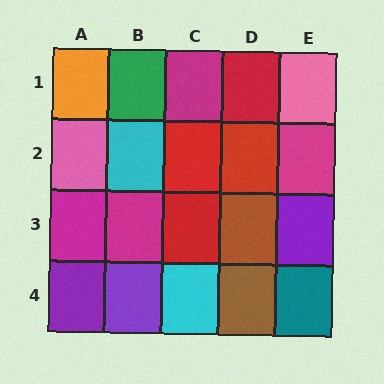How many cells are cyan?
2 cells are cyan.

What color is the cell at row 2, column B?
Cyan.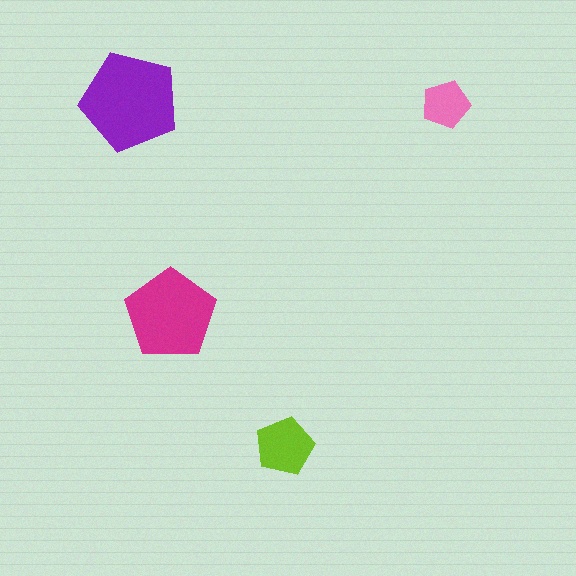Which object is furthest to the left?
The purple pentagon is leftmost.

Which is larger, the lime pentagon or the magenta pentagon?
The magenta one.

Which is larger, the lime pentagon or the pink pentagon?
The lime one.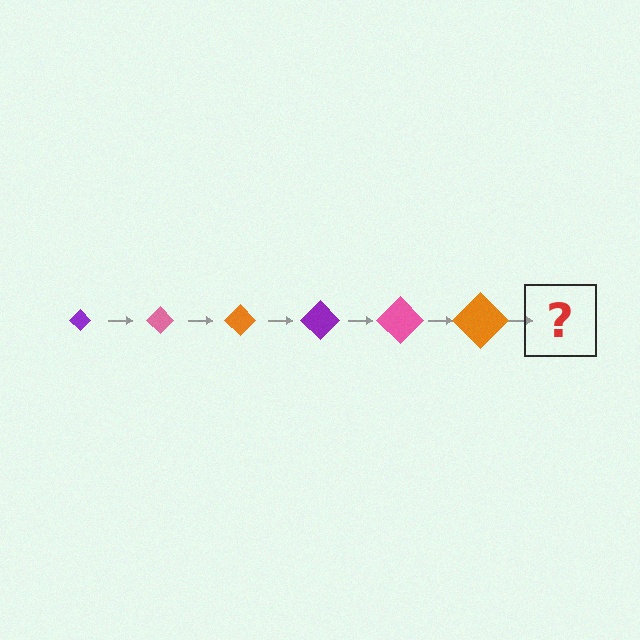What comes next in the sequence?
The next element should be a purple diamond, larger than the previous one.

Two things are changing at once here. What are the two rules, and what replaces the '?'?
The two rules are that the diamond grows larger each step and the color cycles through purple, pink, and orange. The '?' should be a purple diamond, larger than the previous one.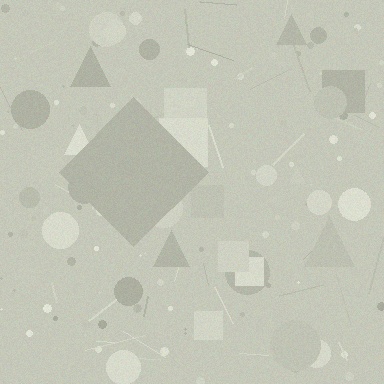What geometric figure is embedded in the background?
A diamond is embedded in the background.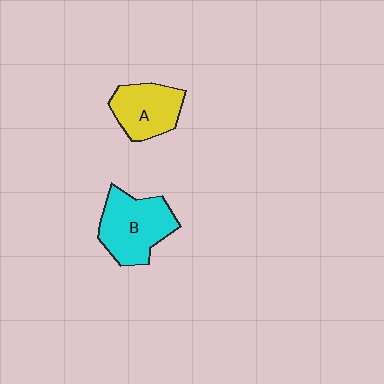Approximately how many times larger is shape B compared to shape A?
Approximately 1.3 times.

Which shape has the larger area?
Shape B (cyan).